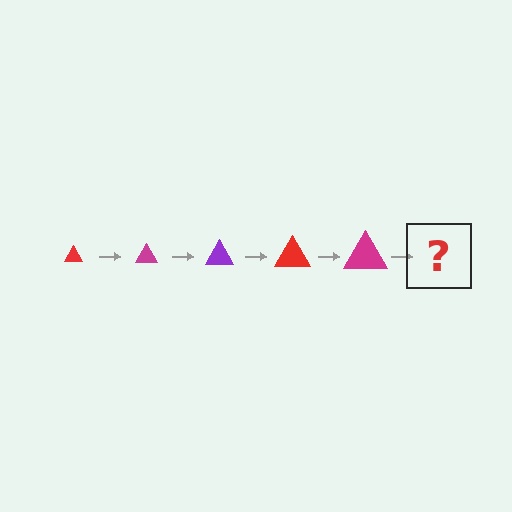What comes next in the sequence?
The next element should be a purple triangle, larger than the previous one.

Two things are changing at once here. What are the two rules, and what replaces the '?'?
The two rules are that the triangle grows larger each step and the color cycles through red, magenta, and purple. The '?' should be a purple triangle, larger than the previous one.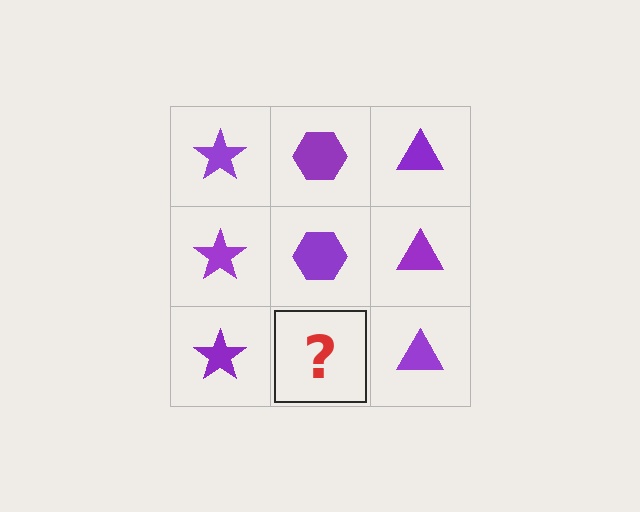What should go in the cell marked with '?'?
The missing cell should contain a purple hexagon.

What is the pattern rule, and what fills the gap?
The rule is that each column has a consistent shape. The gap should be filled with a purple hexagon.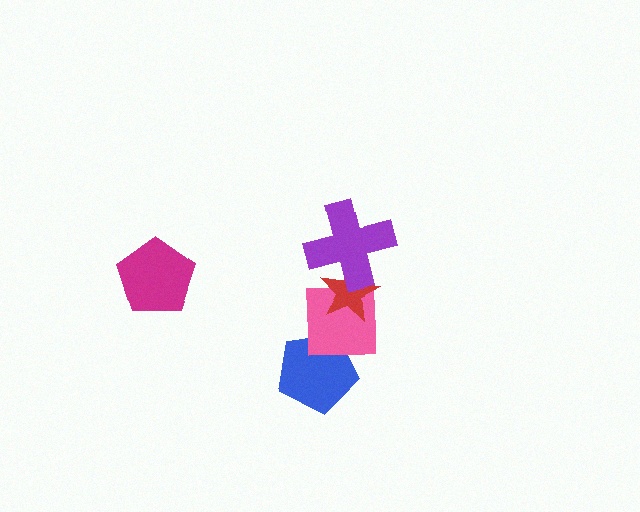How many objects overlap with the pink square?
2 objects overlap with the pink square.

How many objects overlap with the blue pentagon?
1 object overlaps with the blue pentagon.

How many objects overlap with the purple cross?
1 object overlaps with the purple cross.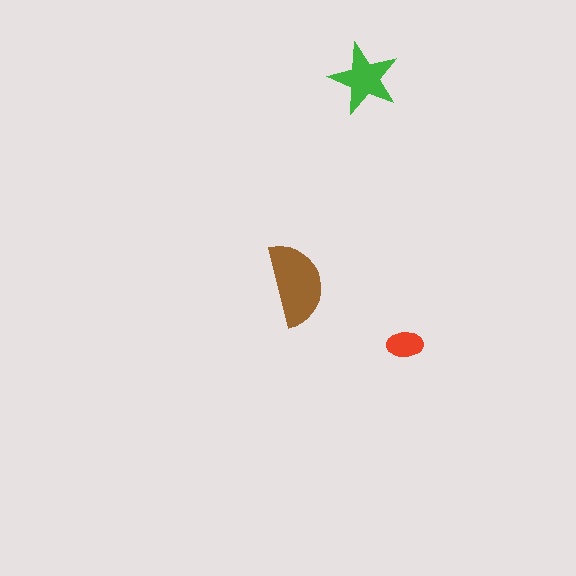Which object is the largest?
The brown semicircle.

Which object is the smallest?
The red ellipse.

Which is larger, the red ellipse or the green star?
The green star.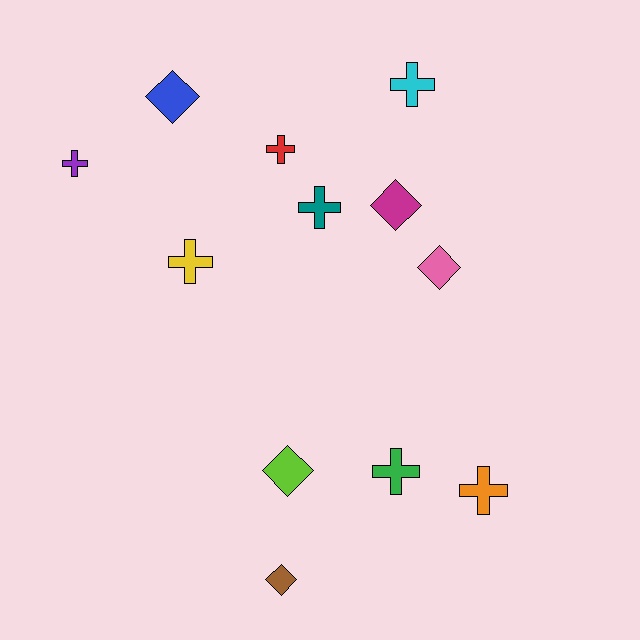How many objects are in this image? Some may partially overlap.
There are 12 objects.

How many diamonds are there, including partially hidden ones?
There are 5 diamonds.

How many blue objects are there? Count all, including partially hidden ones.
There is 1 blue object.